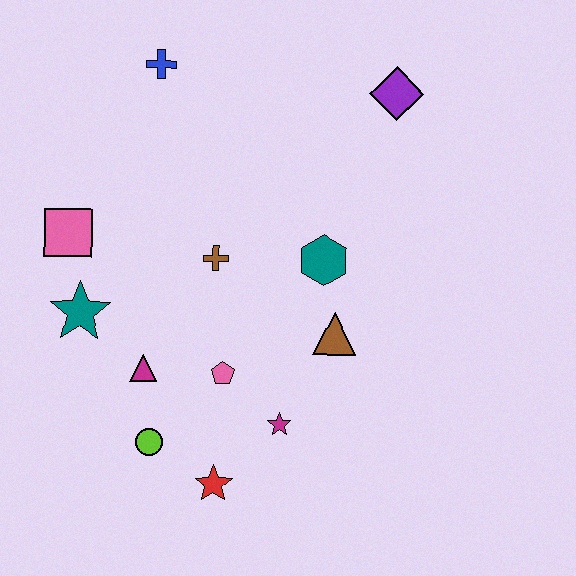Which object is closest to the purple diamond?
The teal hexagon is closest to the purple diamond.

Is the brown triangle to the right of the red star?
Yes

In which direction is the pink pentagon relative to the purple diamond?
The pink pentagon is below the purple diamond.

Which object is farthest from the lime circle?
The purple diamond is farthest from the lime circle.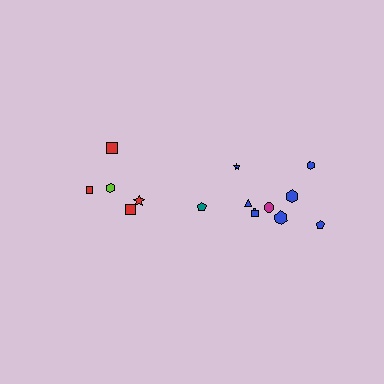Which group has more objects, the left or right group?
The right group.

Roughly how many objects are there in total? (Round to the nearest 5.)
Roughly 15 objects in total.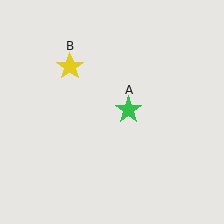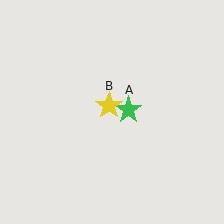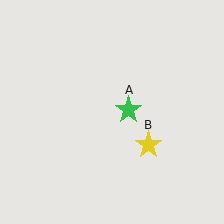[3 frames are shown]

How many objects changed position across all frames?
1 object changed position: yellow star (object B).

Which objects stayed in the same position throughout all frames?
Green star (object A) remained stationary.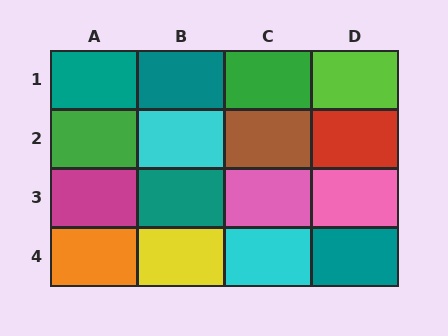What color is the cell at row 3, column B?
Teal.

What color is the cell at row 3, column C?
Pink.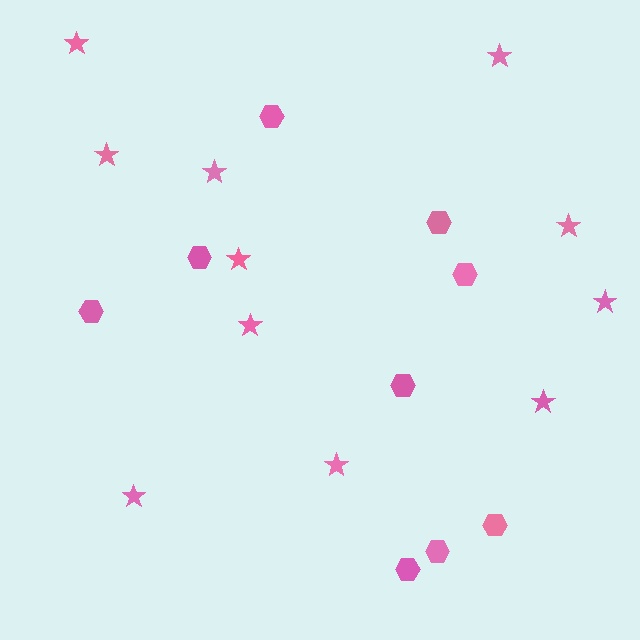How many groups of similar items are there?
There are 2 groups: one group of stars (11) and one group of hexagons (9).